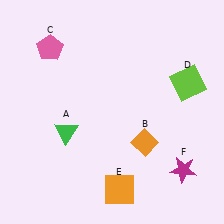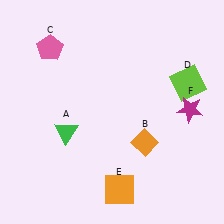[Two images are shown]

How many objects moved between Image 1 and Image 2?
1 object moved between the two images.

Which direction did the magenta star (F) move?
The magenta star (F) moved up.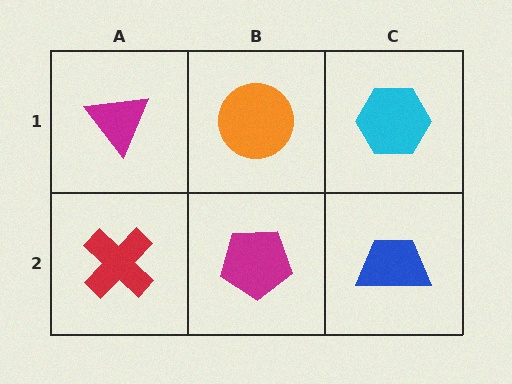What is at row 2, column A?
A red cross.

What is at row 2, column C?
A blue trapezoid.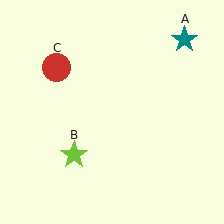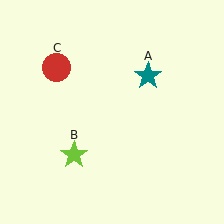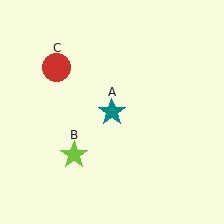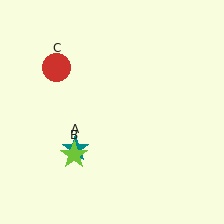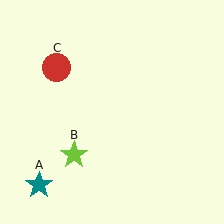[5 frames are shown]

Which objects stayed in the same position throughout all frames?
Lime star (object B) and red circle (object C) remained stationary.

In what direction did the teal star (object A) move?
The teal star (object A) moved down and to the left.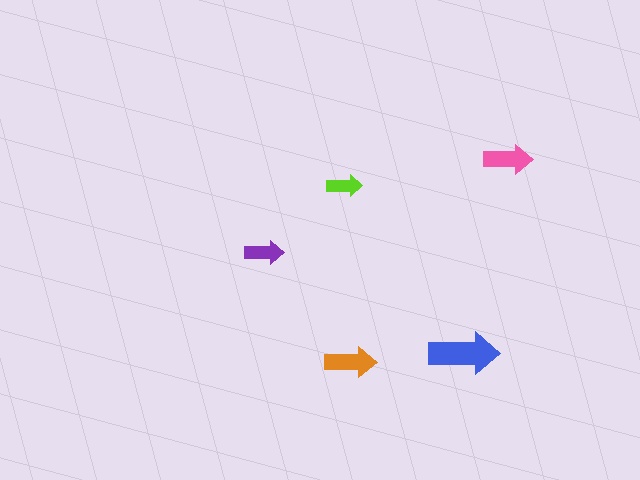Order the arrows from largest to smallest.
the blue one, the orange one, the pink one, the purple one, the lime one.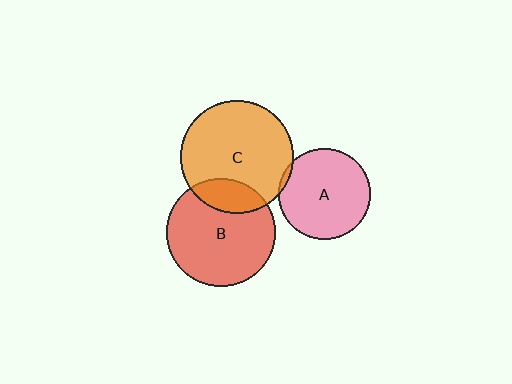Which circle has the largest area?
Circle C (orange).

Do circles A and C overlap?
Yes.